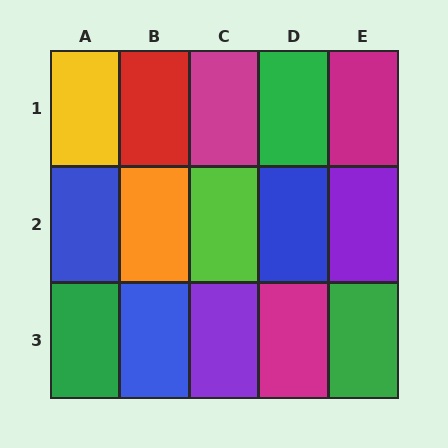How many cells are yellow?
1 cell is yellow.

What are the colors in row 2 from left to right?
Blue, orange, lime, blue, purple.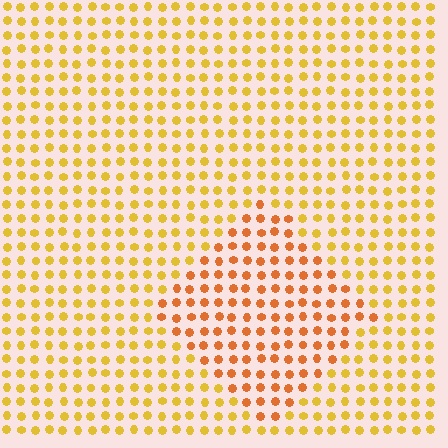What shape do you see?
I see a diamond.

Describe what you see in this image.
The image is filled with small yellow elements in a uniform arrangement. A diamond-shaped region is visible where the elements are tinted to a slightly different hue, forming a subtle color boundary.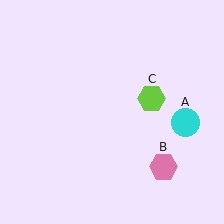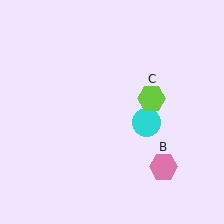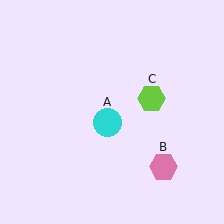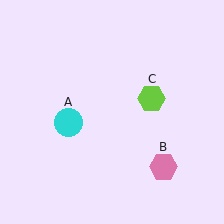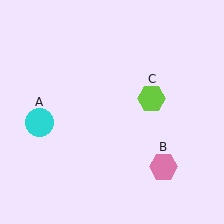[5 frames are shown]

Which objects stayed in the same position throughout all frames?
Pink hexagon (object B) and lime hexagon (object C) remained stationary.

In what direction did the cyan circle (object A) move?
The cyan circle (object A) moved left.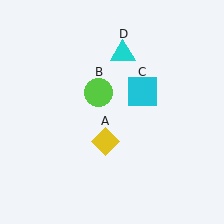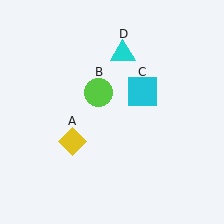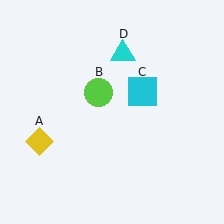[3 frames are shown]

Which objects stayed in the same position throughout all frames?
Lime circle (object B) and cyan square (object C) and cyan triangle (object D) remained stationary.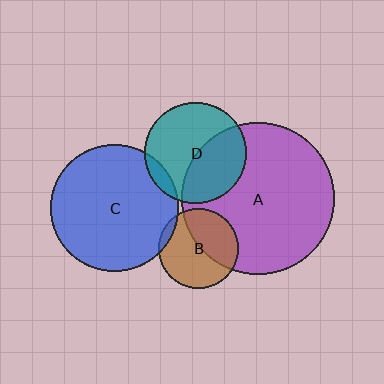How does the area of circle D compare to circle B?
Approximately 1.6 times.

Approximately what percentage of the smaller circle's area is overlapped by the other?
Approximately 45%.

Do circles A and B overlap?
Yes.